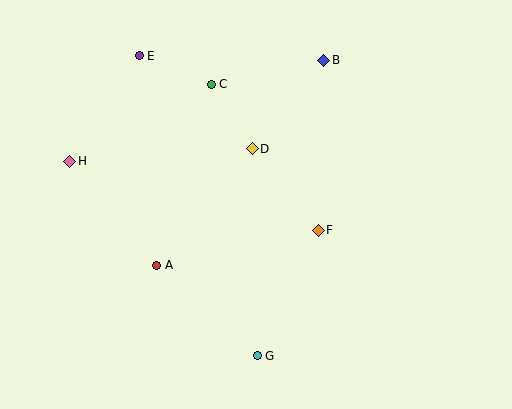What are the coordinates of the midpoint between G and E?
The midpoint between G and E is at (198, 206).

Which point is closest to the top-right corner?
Point B is closest to the top-right corner.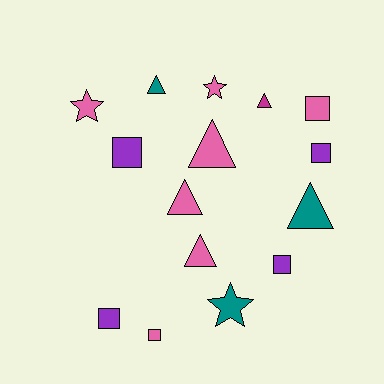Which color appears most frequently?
Pink, with 7 objects.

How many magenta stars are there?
There are no magenta stars.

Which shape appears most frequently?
Triangle, with 6 objects.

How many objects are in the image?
There are 15 objects.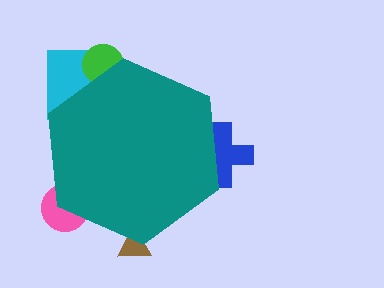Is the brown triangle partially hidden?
Yes, the brown triangle is partially hidden behind the teal hexagon.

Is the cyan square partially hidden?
Yes, the cyan square is partially hidden behind the teal hexagon.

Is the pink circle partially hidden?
Yes, the pink circle is partially hidden behind the teal hexagon.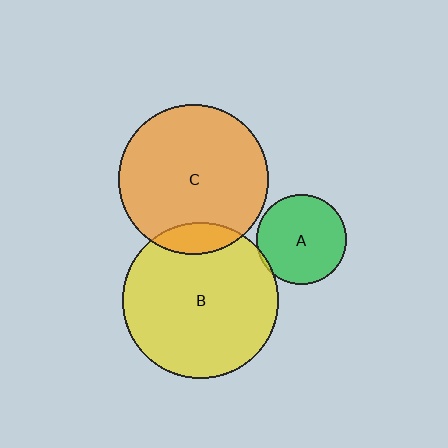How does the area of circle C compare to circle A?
Approximately 2.8 times.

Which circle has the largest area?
Circle B (yellow).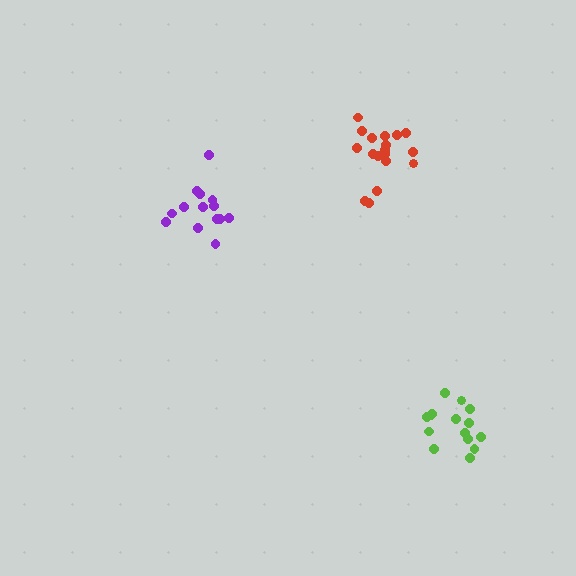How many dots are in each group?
Group 1: 18 dots, Group 2: 14 dots, Group 3: 15 dots (47 total).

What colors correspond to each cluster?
The clusters are colored: red, purple, lime.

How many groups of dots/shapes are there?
There are 3 groups.